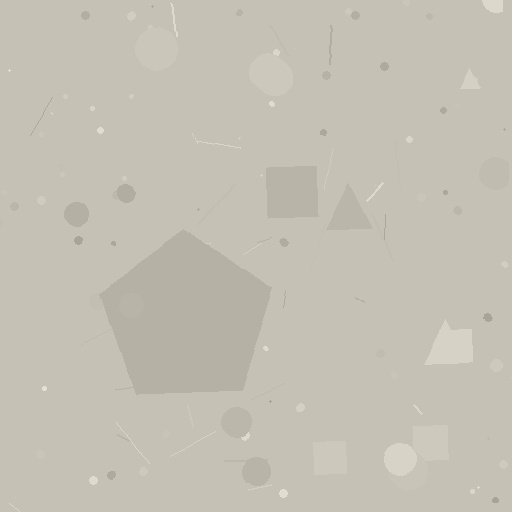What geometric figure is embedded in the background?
A pentagon is embedded in the background.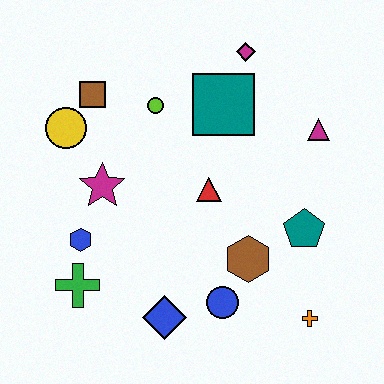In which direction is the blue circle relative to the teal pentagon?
The blue circle is to the left of the teal pentagon.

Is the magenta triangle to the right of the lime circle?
Yes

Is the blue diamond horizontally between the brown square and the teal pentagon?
Yes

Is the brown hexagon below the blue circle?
No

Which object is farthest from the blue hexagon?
The magenta triangle is farthest from the blue hexagon.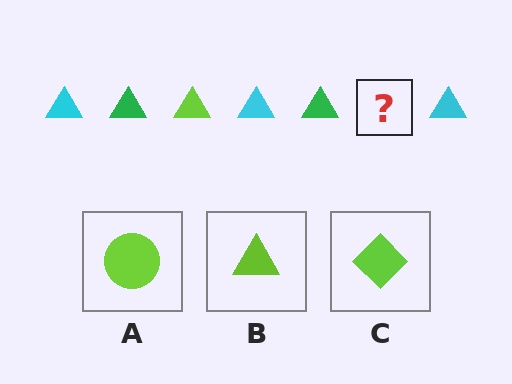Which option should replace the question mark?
Option B.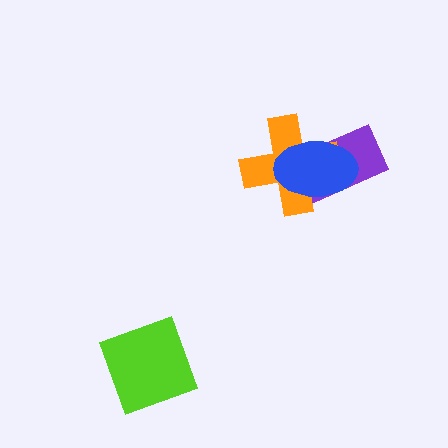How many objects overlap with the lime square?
0 objects overlap with the lime square.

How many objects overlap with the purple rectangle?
2 objects overlap with the purple rectangle.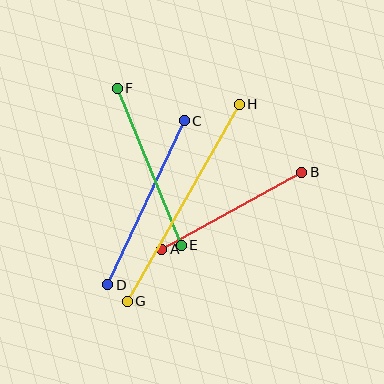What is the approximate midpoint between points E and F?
The midpoint is at approximately (149, 167) pixels.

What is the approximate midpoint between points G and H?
The midpoint is at approximately (183, 203) pixels.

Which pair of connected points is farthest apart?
Points G and H are farthest apart.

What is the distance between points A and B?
The distance is approximately 160 pixels.